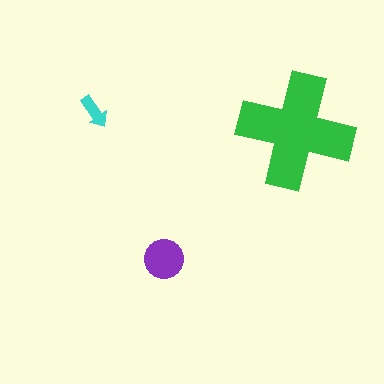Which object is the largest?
The green cross.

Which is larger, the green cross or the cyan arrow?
The green cross.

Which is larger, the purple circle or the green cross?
The green cross.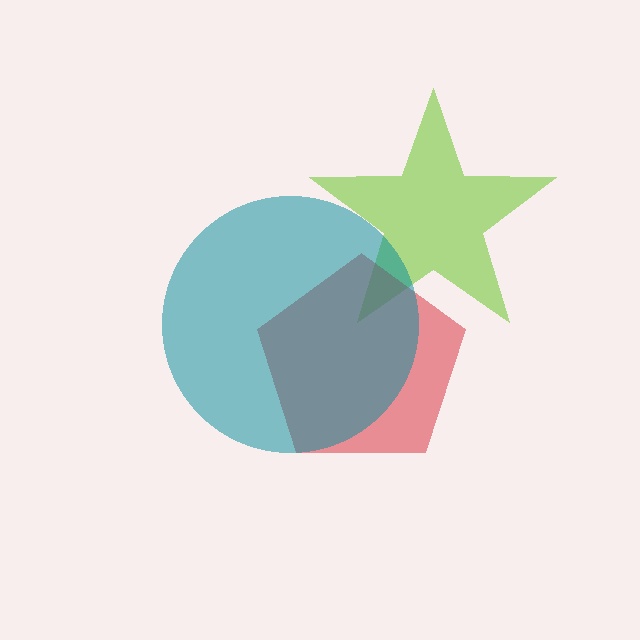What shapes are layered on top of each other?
The layered shapes are: a lime star, a red pentagon, a teal circle.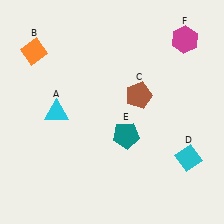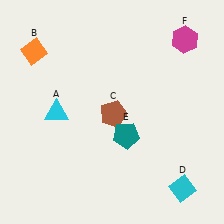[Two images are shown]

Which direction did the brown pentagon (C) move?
The brown pentagon (C) moved left.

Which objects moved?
The objects that moved are: the brown pentagon (C), the cyan diamond (D).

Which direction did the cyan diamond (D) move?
The cyan diamond (D) moved down.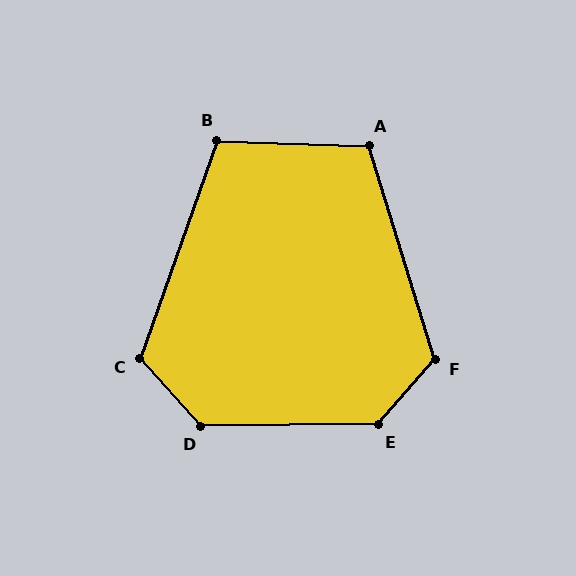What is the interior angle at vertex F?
Approximately 122 degrees (obtuse).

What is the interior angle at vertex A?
Approximately 109 degrees (obtuse).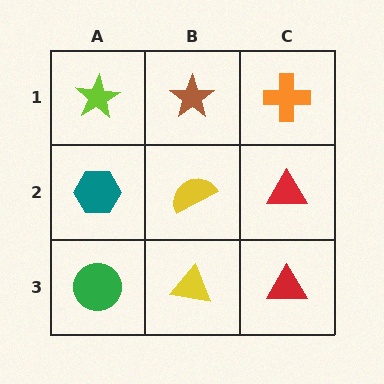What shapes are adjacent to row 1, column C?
A red triangle (row 2, column C), a brown star (row 1, column B).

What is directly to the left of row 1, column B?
A lime star.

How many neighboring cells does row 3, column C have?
2.